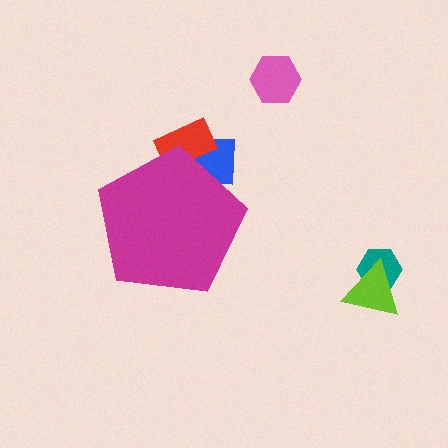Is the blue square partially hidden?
Yes, the blue square is partially hidden behind the magenta pentagon.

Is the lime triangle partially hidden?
No, the lime triangle is fully visible.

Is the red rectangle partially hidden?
Yes, the red rectangle is partially hidden behind the magenta pentagon.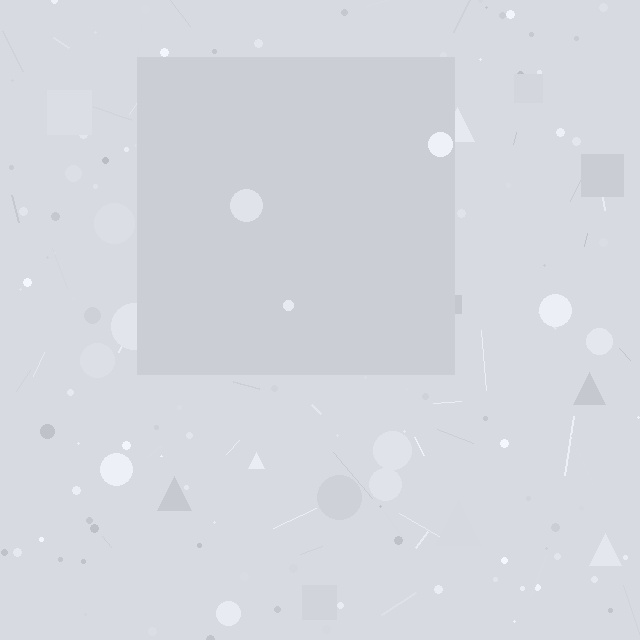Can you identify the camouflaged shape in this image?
The camouflaged shape is a square.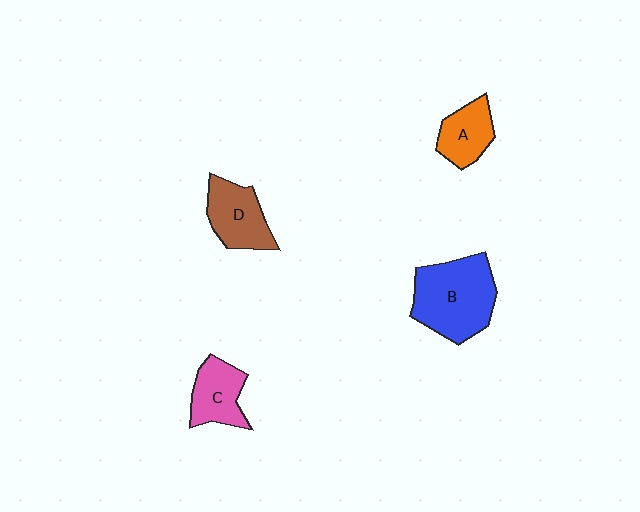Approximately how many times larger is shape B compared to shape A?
Approximately 2.0 times.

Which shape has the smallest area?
Shape A (orange).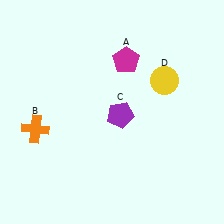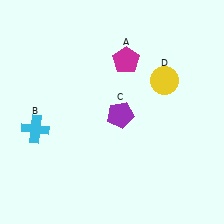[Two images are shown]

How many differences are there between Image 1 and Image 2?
There is 1 difference between the two images.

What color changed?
The cross (B) changed from orange in Image 1 to cyan in Image 2.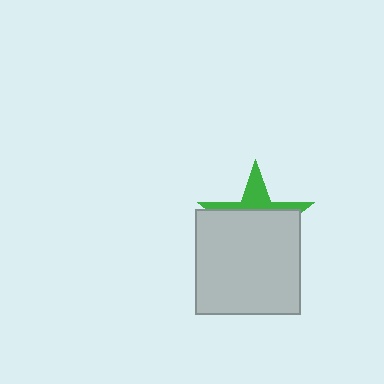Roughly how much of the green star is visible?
A small part of it is visible (roughly 33%).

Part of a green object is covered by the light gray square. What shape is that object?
It is a star.